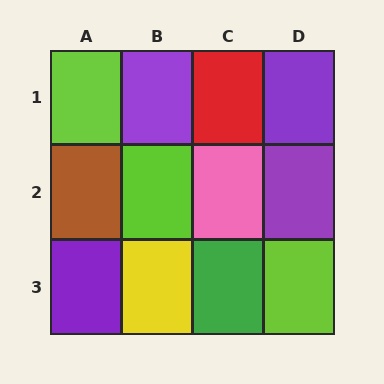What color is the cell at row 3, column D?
Lime.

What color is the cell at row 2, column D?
Purple.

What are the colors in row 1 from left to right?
Lime, purple, red, purple.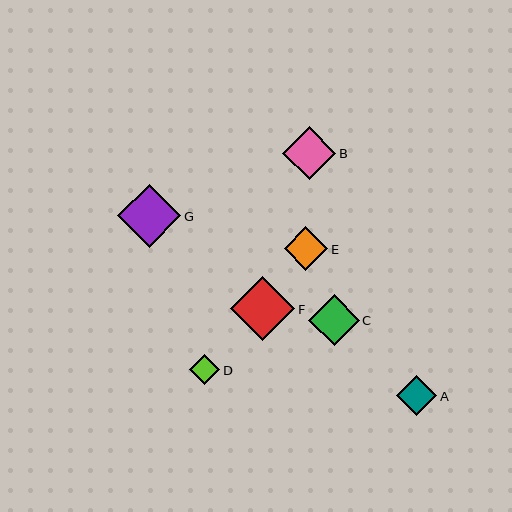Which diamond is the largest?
Diamond F is the largest with a size of approximately 64 pixels.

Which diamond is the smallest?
Diamond D is the smallest with a size of approximately 30 pixels.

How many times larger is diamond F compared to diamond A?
Diamond F is approximately 1.6 times the size of diamond A.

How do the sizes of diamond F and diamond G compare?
Diamond F and diamond G are approximately the same size.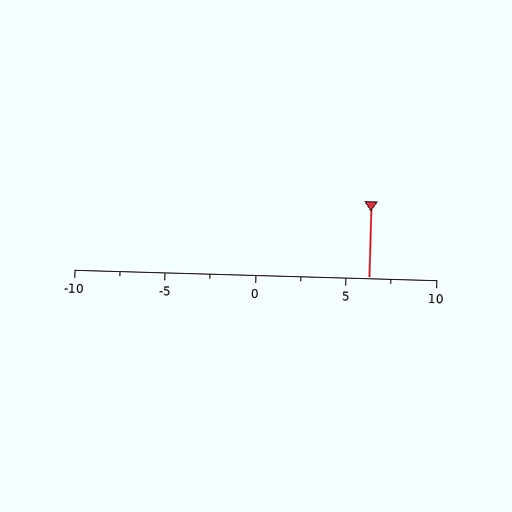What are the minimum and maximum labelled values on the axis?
The axis runs from -10 to 10.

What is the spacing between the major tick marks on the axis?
The major ticks are spaced 5 apart.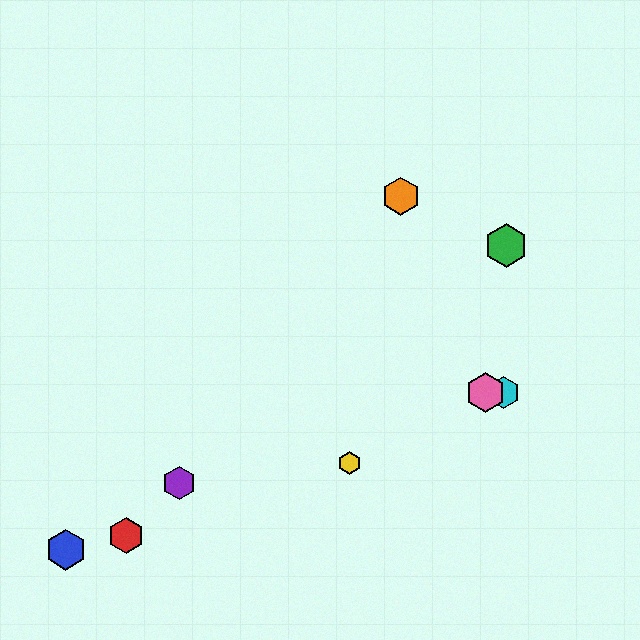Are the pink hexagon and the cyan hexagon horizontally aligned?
Yes, both are at y≈393.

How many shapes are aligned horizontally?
2 shapes (the cyan hexagon, the pink hexagon) are aligned horizontally.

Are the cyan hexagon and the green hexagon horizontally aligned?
No, the cyan hexagon is at y≈393 and the green hexagon is at y≈245.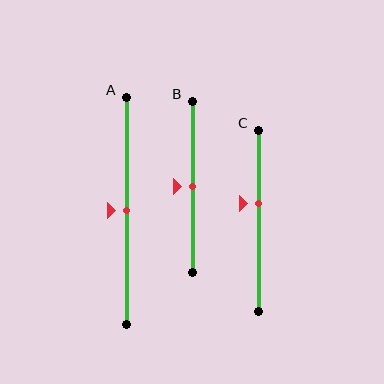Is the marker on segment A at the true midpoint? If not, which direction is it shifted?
Yes, the marker on segment A is at the true midpoint.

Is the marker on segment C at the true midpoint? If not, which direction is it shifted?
No, the marker on segment C is shifted upward by about 10% of the segment length.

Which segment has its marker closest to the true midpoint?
Segment A has its marker closest to the true midpoint.